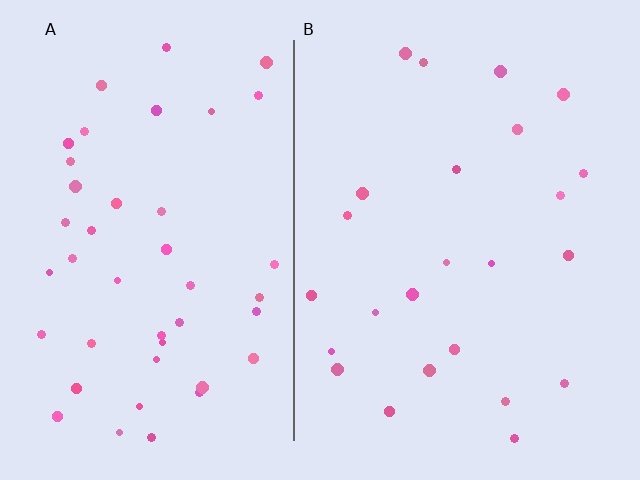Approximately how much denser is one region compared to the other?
Approximately 1.8× — region A over region B.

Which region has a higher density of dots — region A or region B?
A (the left).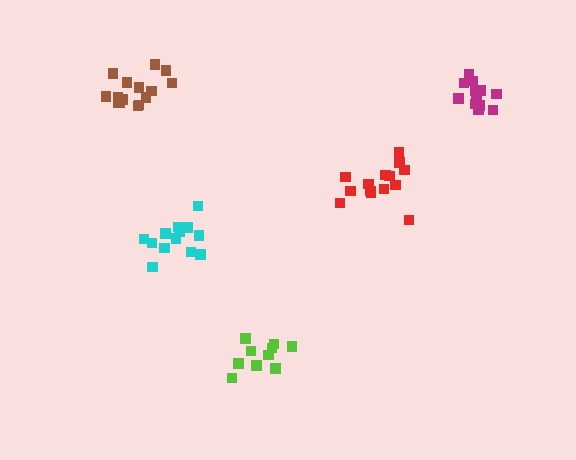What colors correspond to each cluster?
The clusters are colored: magenta, lime, red, cyan, brown.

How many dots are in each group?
Group 1: 12 dots, Group 2: 10 dots, Group 3: 14 dots, Group 4: 13 dots, Group 5: 15 dots (64 total).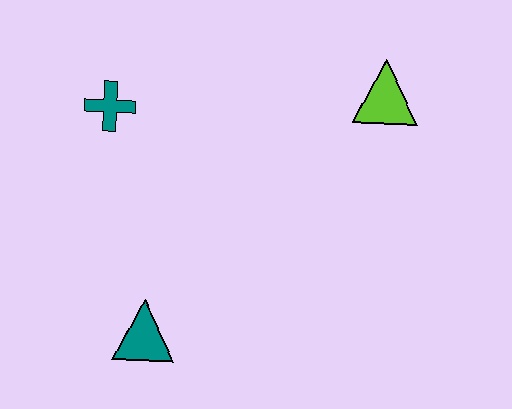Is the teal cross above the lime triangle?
No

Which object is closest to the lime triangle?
The teal cross is closest to the lime triangle.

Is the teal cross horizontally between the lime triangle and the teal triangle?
No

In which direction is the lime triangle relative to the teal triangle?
The lime triangle is above the teal triangle.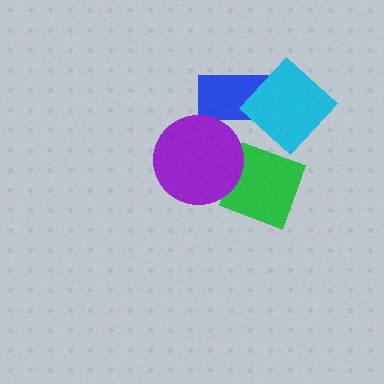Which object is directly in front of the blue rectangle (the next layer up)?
The purple circle is directly in front of the blue rectangle.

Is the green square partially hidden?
Yes, it is partially covered by another shape.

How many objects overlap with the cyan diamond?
1 object overlaps with the cyan diamond.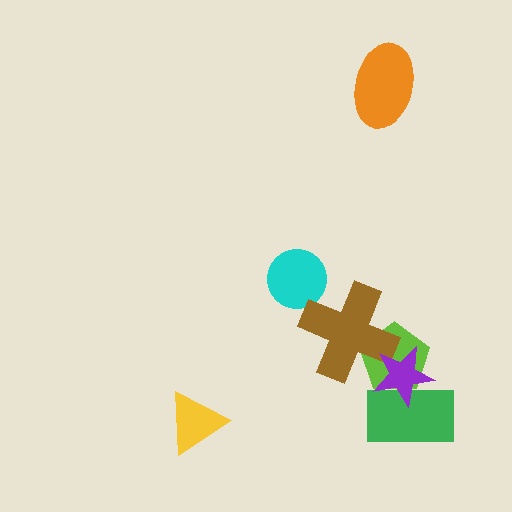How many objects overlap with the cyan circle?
0 objects overlap with the cyan circle.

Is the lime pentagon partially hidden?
Yes, it is partially covered by another shape.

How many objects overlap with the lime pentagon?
3 objects overlap with the lime pentagon.